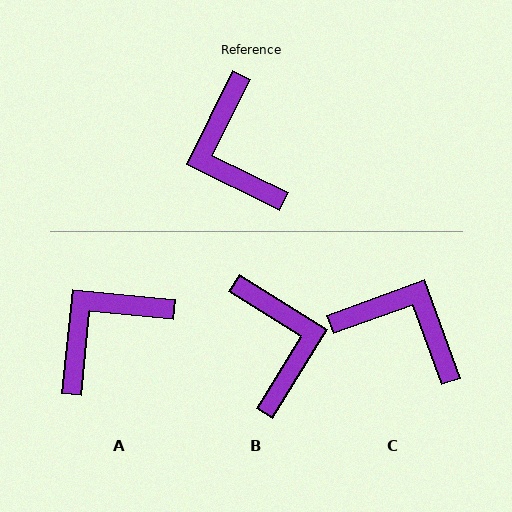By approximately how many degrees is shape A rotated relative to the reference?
Approximately 69 degrees clockwise.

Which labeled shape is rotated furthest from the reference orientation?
B, about 175 degrees away.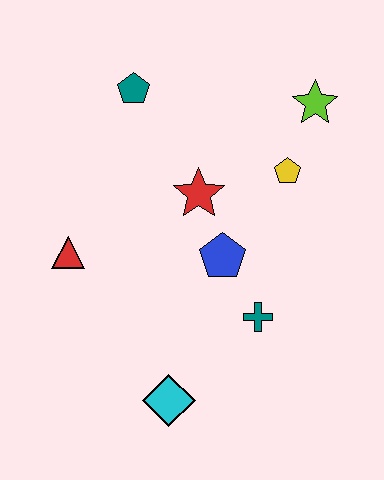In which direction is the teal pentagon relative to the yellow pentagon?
The teal pentagon is to the left of the yellow pentagon.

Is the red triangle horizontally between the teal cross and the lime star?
No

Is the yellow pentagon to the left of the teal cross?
No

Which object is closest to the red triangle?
The red star is closest to the red triangle.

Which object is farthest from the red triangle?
The lime star is farthest from the red triangle.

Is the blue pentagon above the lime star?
No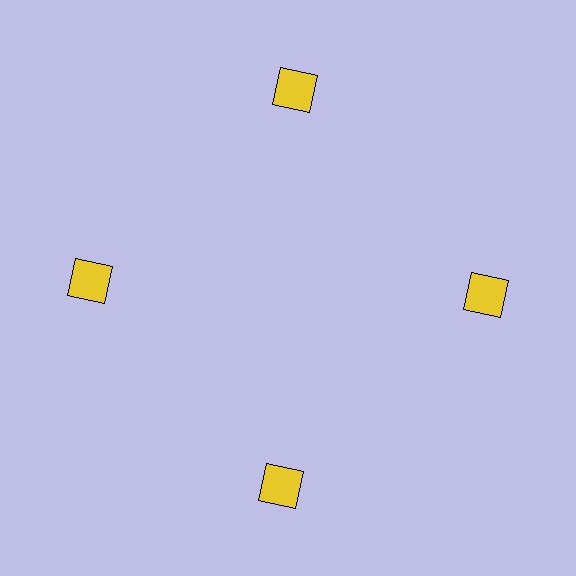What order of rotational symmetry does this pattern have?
This pattern has 4-fold rotational symmetry.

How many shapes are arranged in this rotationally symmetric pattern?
There are 4 shapes, arranged in 4 groups of 1.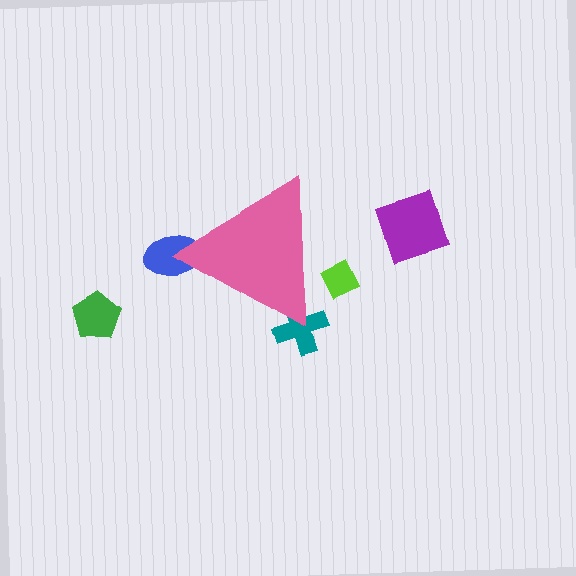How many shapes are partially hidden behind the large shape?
3 shapes are partially hidden.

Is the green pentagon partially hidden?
No, the green pentagon is fully visible.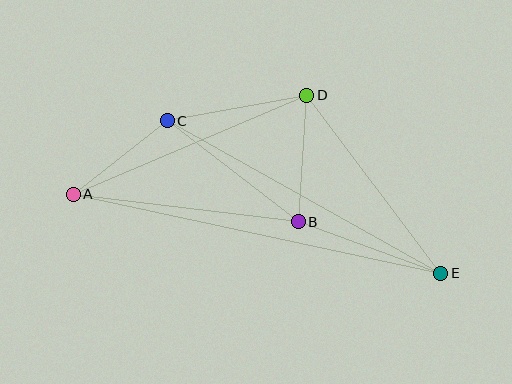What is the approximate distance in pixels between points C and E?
The distance between C and E is approximately 313 pixels.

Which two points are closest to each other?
Points A and C are closest to each other.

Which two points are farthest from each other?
Points A and E are farthest from each other.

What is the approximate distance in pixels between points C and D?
The distance between C and D is approximately 142 pixels.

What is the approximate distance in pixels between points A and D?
The distance between A and D is approximately 254 pixels.